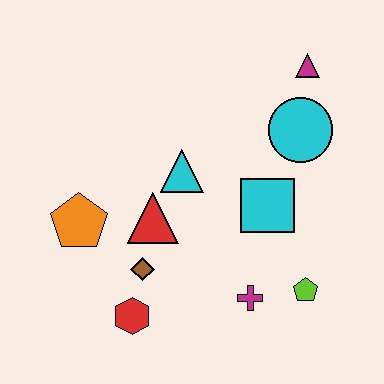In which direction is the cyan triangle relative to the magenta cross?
The cyan triangle is above the magenta cross.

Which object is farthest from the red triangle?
The magenta triangle is farthest from the red triangle.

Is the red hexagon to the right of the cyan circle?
No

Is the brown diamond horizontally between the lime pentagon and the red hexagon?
Yes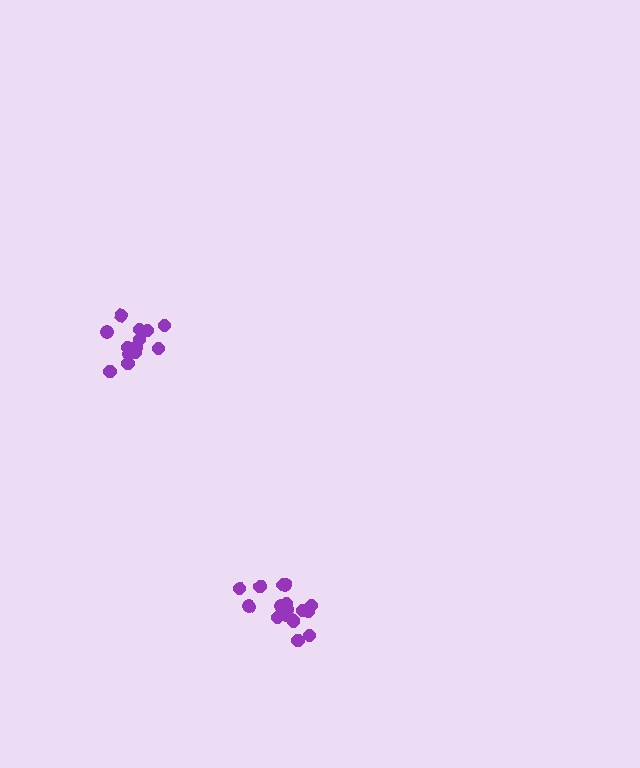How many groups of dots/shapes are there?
There are 2 groups.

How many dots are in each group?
Group 1: 14 dots, Group 2: 16 dots (30 total).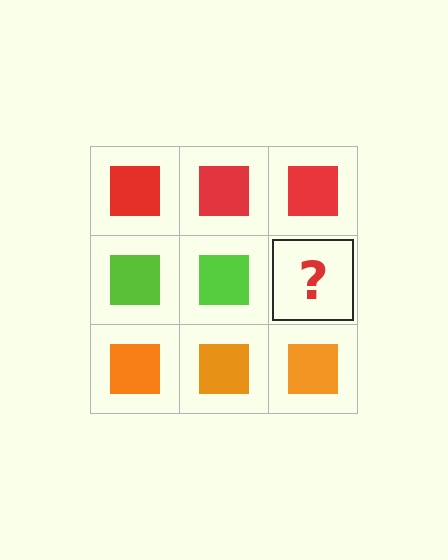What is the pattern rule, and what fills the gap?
The rule is that each row has a consistent color. The gap should be filled with a lime square.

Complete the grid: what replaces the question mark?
The question mark should be replaced with a lime square.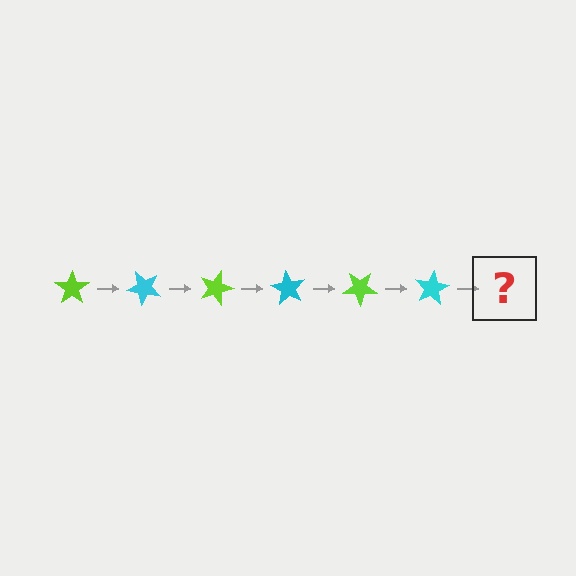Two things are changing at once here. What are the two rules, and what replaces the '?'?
The two rules are that it rotates 45 degrees each step and the color cycles through lime and cyan. The '?' should be a lime star, rotated 270 degrees from the start.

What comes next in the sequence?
The next element should be a lime star, rotated 270 degrees from the start.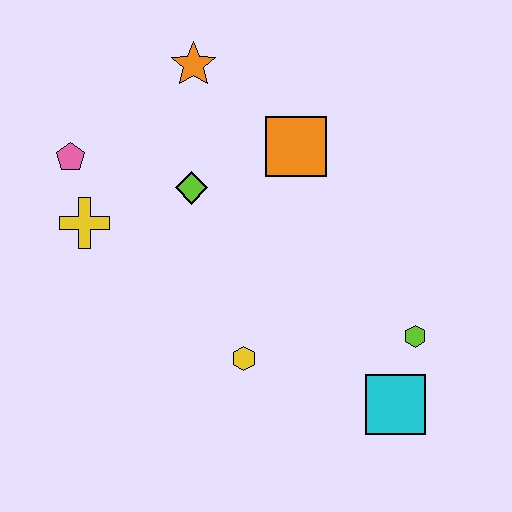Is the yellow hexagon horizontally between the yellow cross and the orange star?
No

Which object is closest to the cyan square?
The lime hexagon is closest to the cyan square.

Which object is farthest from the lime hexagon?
The pink pentagon is farthest from the lime hexagon.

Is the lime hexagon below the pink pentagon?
Yes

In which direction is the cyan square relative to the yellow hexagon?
The cyan square is to the right of the yellow hexagon.